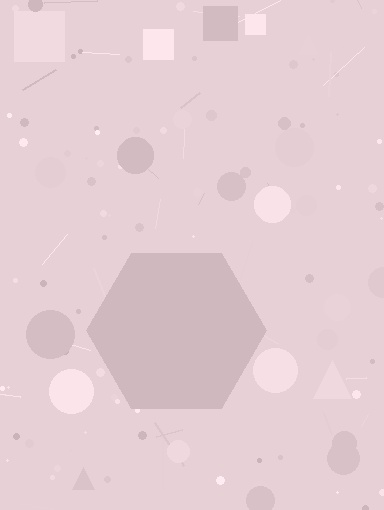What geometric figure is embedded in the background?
A hexagon is embedded in the background.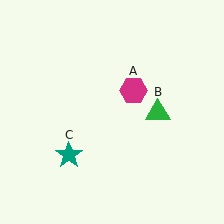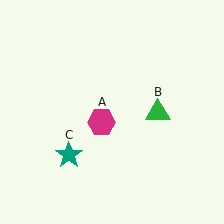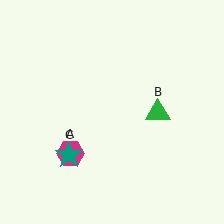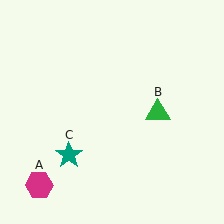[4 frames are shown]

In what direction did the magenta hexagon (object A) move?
The magenta hexagon (object A) moved down and to the left.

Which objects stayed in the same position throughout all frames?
Green triangle (object B) and teal star (object C) remained stationary.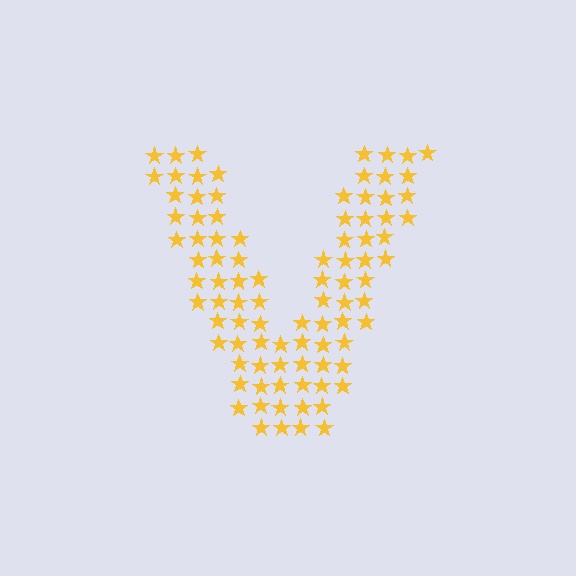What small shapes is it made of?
It is made of small stars.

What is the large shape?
The large shape is the letter V.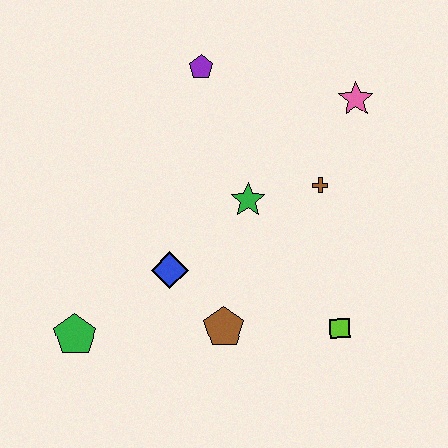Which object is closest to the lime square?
The brown pentagon is closest to the lime square.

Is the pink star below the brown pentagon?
No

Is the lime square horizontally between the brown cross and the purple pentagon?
No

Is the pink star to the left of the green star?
No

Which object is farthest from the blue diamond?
The pink star is farthest from the blue diamond.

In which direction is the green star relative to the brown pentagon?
The green star is above the brown pentagon.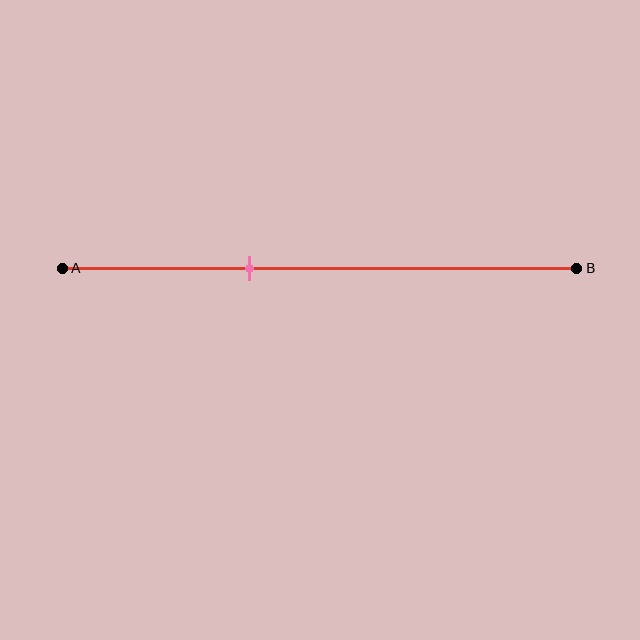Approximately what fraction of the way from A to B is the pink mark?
The pink mark is approximately 35% of the way from A to B.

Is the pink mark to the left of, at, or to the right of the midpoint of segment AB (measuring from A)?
The pink mark is to the left of the midpoint of segment AB.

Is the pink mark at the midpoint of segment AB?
No, the mark is at about 35% from A, not at the 50% midpoint.